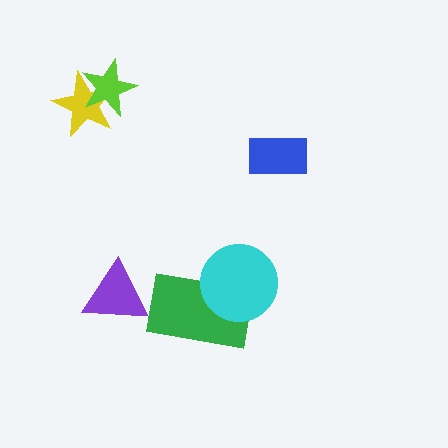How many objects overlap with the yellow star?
1 object overlaps with the yellow star.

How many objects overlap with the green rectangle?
1 object overlaps with the green rectangle.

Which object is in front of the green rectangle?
The cyan circle is in front of the green rectangle.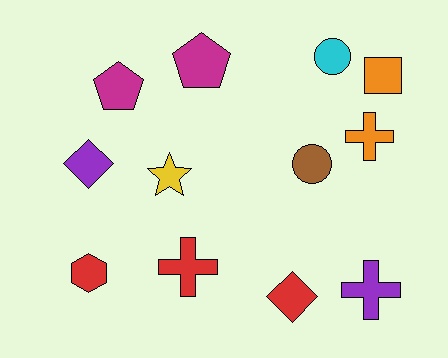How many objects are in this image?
There are 12 objects.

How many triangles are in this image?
There are no triangles.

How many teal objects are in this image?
There are no teal objects.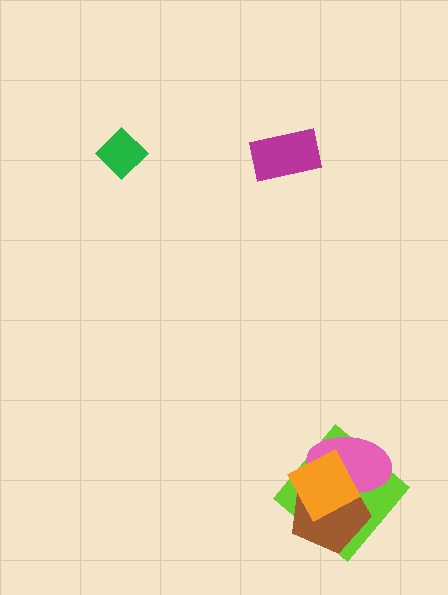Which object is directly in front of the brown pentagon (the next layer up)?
The pink ellipse is directly in front of the brown pentagon.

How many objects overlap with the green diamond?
0 objects overlap with the green diamond.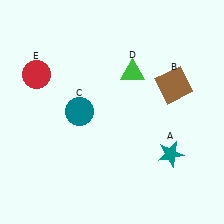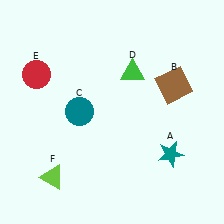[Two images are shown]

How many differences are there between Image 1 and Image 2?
There is 1 difference between the two images.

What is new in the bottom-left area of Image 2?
A lime triangle (F) was added in the bottom-left area of Image 2.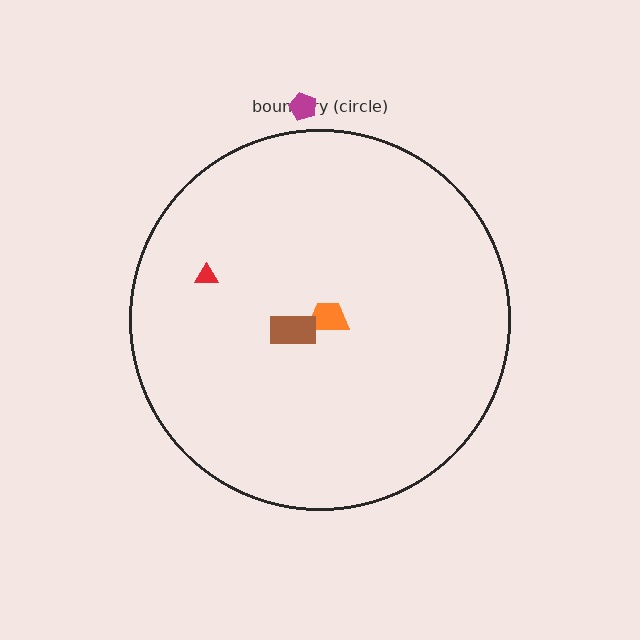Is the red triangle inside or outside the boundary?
Inside.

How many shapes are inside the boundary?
3 inside, 1 outside.